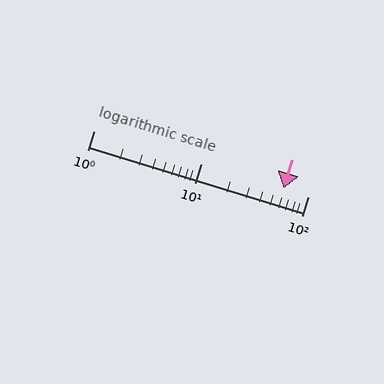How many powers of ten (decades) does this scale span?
The scale spans 2 decades, from 1 to 100.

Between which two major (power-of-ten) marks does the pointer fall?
The pointer is between 10 and 100.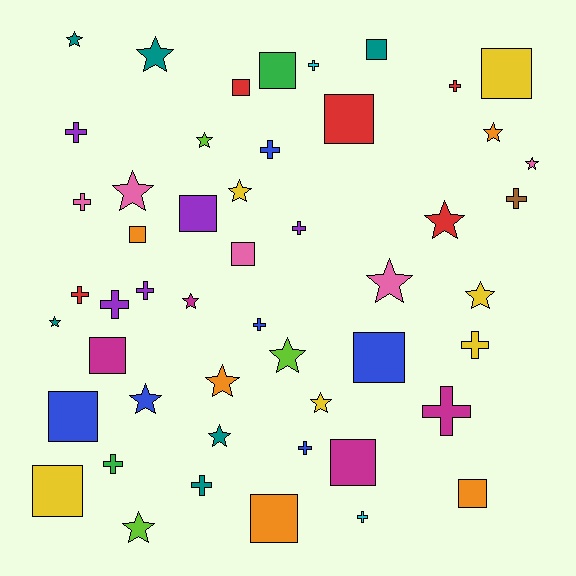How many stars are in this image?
There are 18 stars.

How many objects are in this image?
There are 50 objects.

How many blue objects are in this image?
There are 6 blue objects.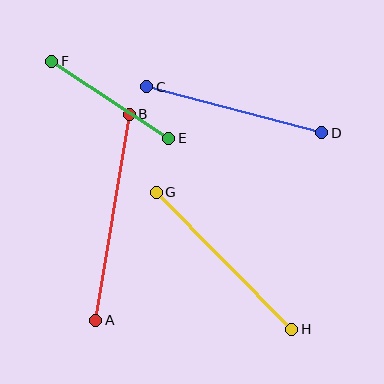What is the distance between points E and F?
The distance is approximately 140 pixels.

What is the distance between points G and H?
The distance is approximately 193 pixels.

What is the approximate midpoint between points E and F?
The midpoint is at approximately (110, 100) pixels.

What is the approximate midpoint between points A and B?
The midpoint is at approximately (112, 217) pixels.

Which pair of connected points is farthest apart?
Points A and B are farthest apart.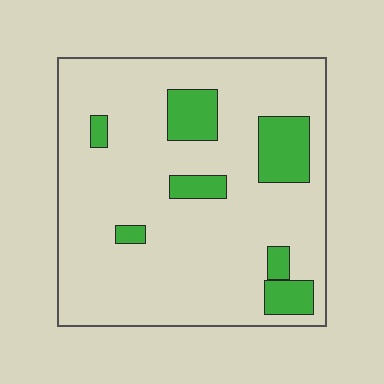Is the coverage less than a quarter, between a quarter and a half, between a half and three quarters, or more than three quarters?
Less than a quarter.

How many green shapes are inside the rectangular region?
7.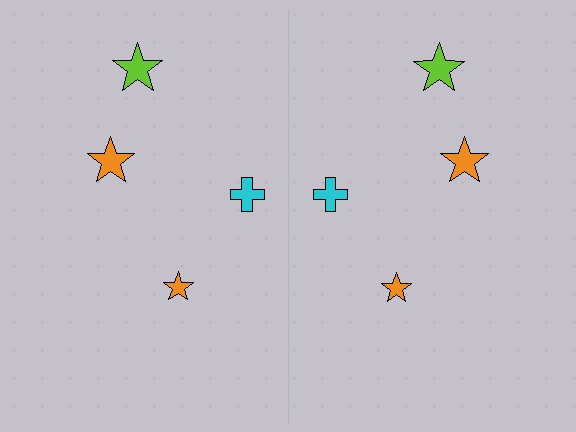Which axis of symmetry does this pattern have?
The pattern has a vertical axis of symmetry running through the center of the image.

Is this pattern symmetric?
Yes, this pattern has bilateral (reflection) symmetry.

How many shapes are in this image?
There are 8 shapes in this image.